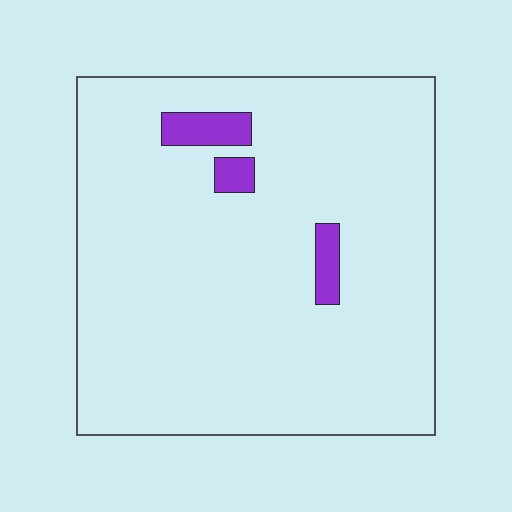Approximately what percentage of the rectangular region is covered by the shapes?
Approximately 5%.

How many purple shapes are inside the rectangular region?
3.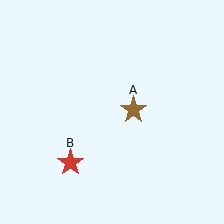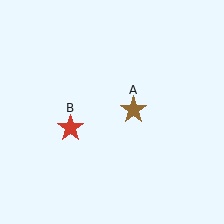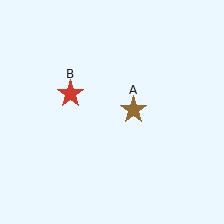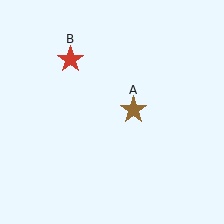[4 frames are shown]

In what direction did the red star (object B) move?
The red star (object B) moved up.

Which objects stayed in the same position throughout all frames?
Brown star (object A) remained stationary.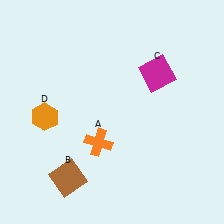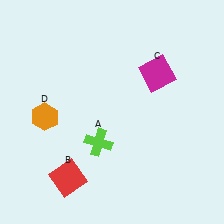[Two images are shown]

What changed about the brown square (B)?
In Image 1, B is brown. In Image 2, it changed to red.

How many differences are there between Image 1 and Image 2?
There are 2 differences between the two images.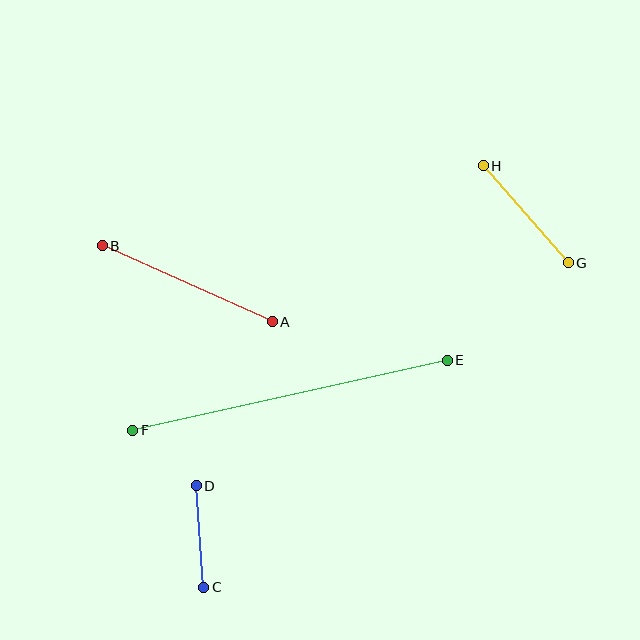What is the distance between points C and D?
The distance is approximately 101 pixels.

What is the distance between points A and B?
The distance is approximately 186 pixels.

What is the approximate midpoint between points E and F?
The midpoint is at approximately (290, 395) pixels.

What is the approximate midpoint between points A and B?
The midpoint is at approximately (187, 284) pixels.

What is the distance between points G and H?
The distance is approximately 129 pixels.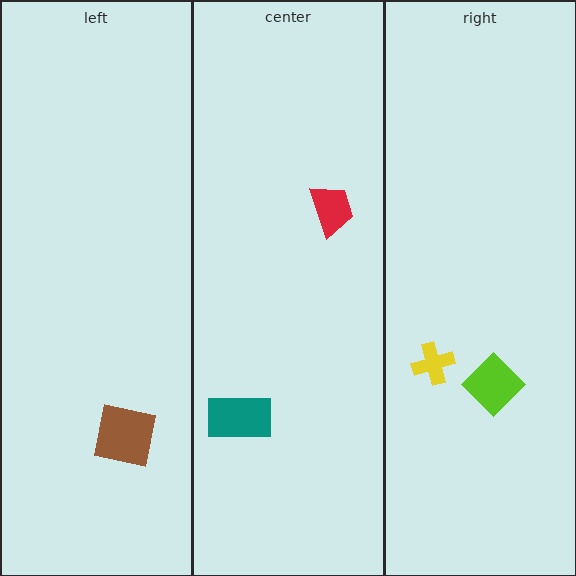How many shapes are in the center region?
2.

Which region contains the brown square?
The left region.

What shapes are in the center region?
The teal rectangle, the red trapezoid.